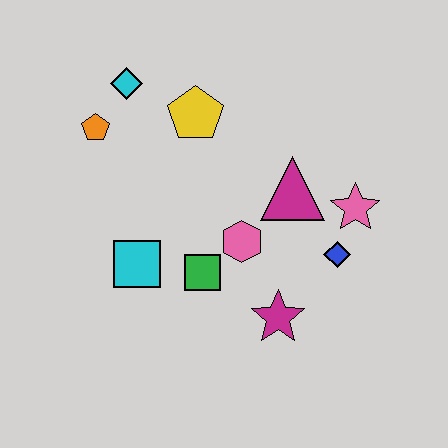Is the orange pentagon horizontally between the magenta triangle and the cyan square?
No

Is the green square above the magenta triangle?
No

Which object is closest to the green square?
The pink hexagon is closest to the green square.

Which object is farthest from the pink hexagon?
The cyan diamond is farthest from the pink hexagon.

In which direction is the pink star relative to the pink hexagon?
The pink star is to the right of the pink hexagon.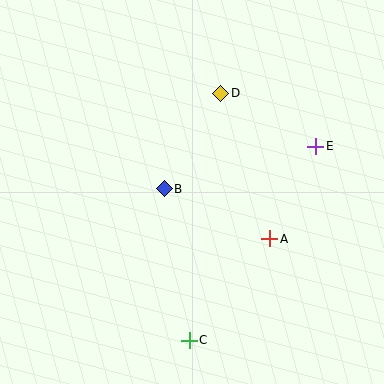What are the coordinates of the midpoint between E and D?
The midpoint between E and D is at (268, 120).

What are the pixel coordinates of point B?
Point B is at (164, 189).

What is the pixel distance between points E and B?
The distance between E and B is 157 pixels.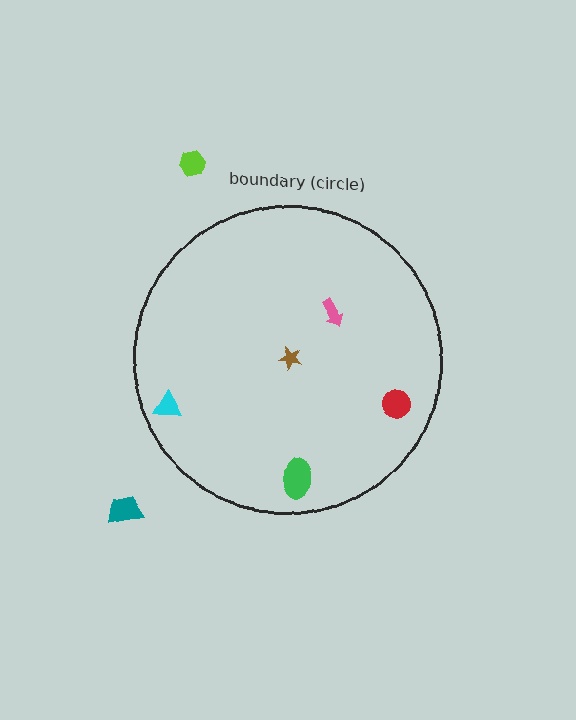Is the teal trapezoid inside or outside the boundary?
Outside.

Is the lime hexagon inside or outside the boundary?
Outside.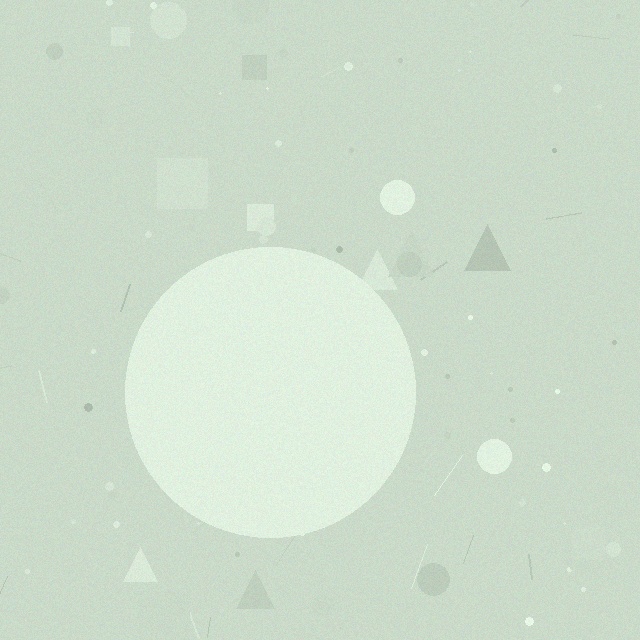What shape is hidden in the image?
A circle is hidden in the image.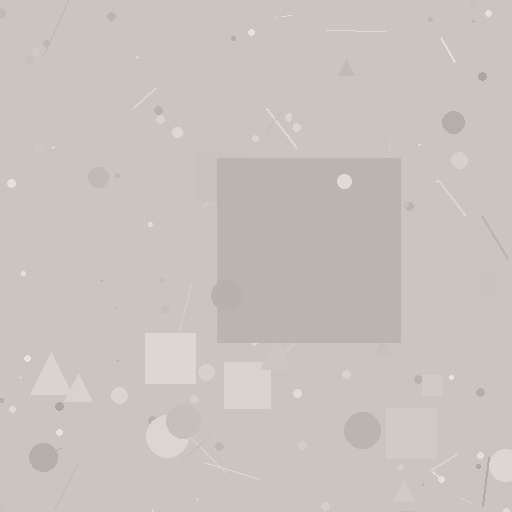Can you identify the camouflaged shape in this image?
The camouflaged shape is a square.